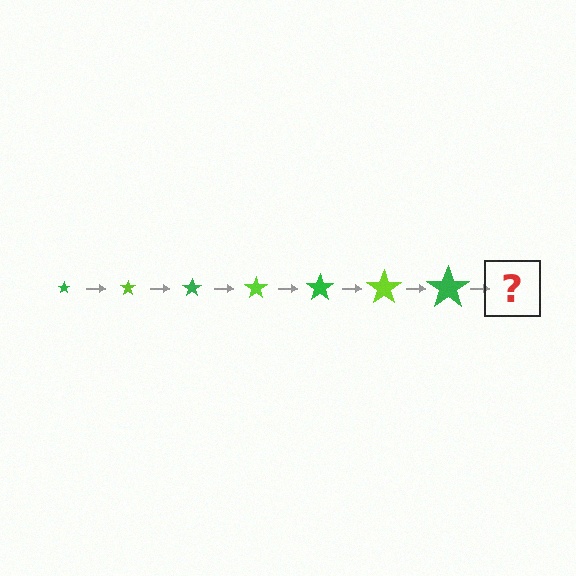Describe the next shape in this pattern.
It should be a lime star, larger than the previous one.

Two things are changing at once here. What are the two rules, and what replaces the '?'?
The two rules are that the star grows larger each step and the color cycles through green and lime. The '?' should be a lime star, larger than the previous one.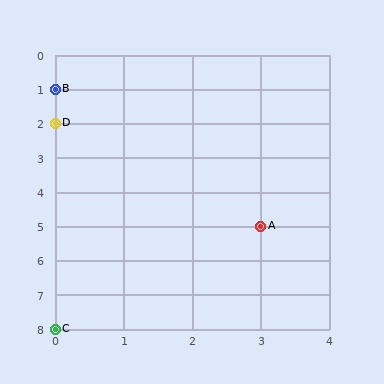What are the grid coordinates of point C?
Point C is at grid coordinates (0, 8).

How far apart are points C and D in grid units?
Points C and D are 6 rows apart.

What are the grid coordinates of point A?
Point A is at grid coordinates (3, 5).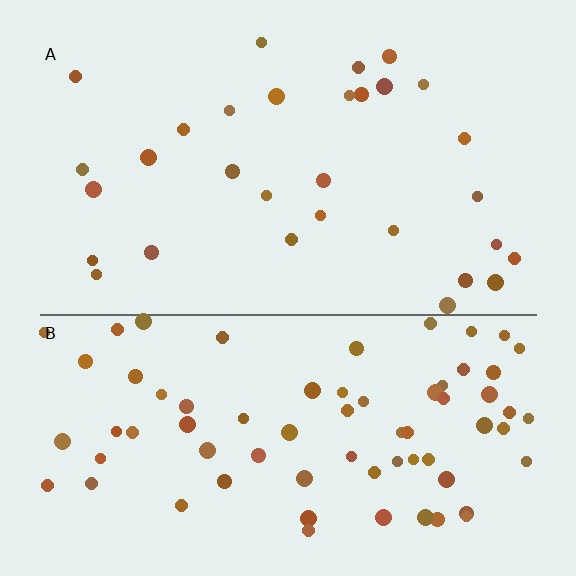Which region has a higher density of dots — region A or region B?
B (the bottom).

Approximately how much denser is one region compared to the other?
Approximately 2.4× — region B over region A.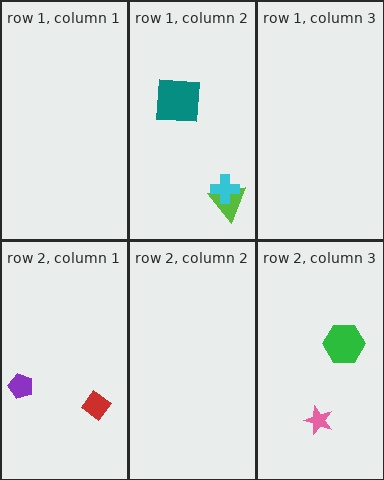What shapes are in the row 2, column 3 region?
The pink star, the green hexagon.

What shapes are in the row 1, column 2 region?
The lime triangle, the cyan cross, the teal square.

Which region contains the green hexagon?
The row 2, column 3 region.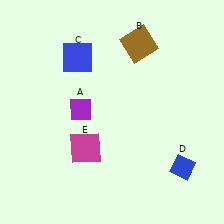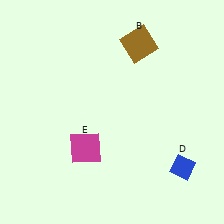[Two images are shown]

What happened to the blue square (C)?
The blue square (C) was removed in Image 2. It was in the top-left area of Image 1.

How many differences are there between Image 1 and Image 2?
There are 2 differences between the two images.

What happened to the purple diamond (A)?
The purple diamond (A) was removed in Image 2. It was in the top-left area of Image 1.